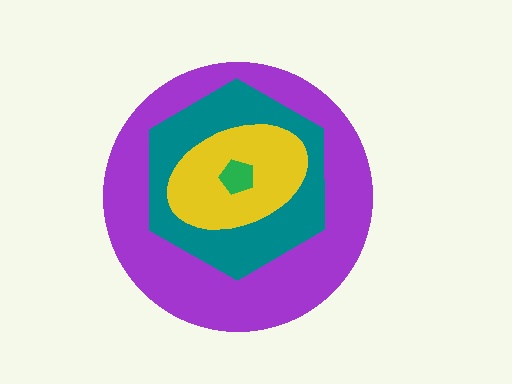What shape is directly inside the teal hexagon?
The yellow ellipse.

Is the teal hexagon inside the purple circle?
Yes.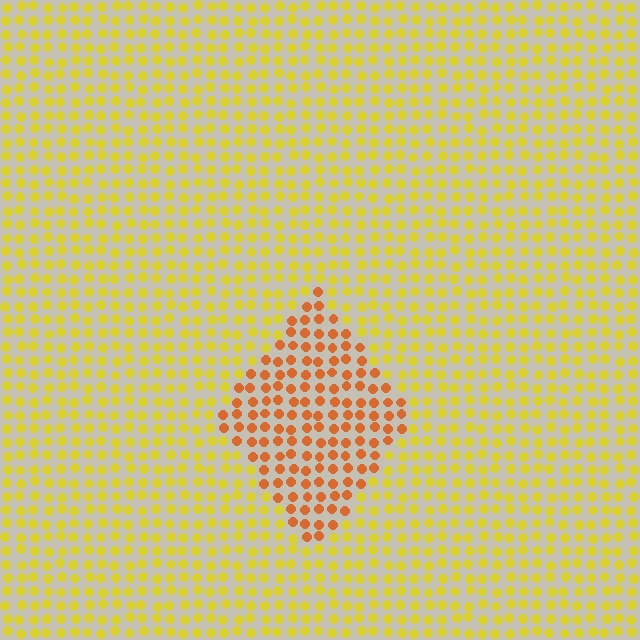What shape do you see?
I see a diamond.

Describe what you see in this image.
The image is filled with small yellow elements in a uniform arrangement. A diamond-shaped region is visible where the elements are tinted to a slightly different hue, forming a subtle color boundary.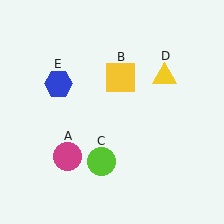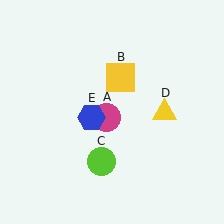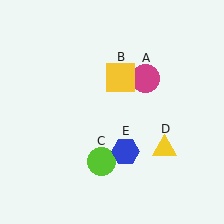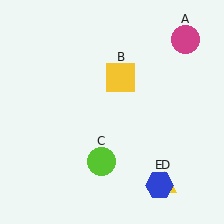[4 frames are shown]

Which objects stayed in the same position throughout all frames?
Yellow square (object B) and lime circle (object C) remained stationary.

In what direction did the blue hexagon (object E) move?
The blue hexagon (object E) moved down and to the right.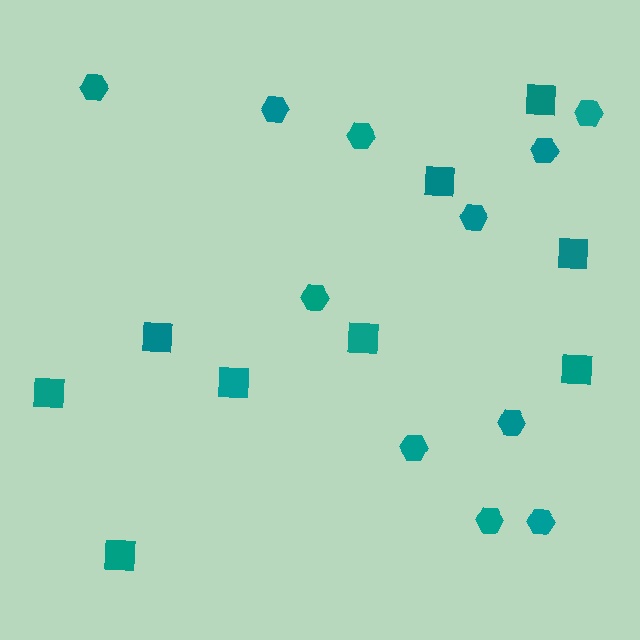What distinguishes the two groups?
There are 2 groups: one group of hexagons (11) and one group of squares (9).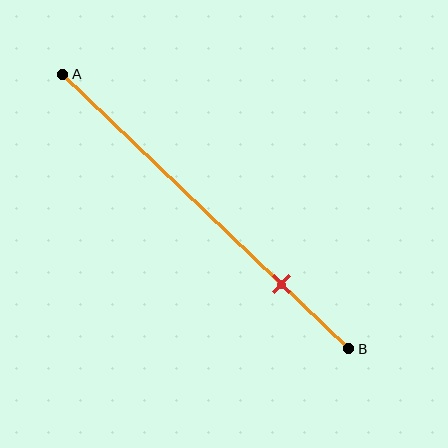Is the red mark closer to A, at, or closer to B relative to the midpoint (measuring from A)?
The red mark is closer to point B than the midpoint of segment AB.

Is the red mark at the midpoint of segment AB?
No, the mark is at about 75% from A, not at the 50% midpoint.